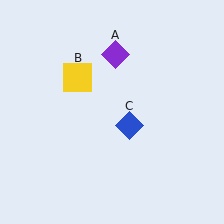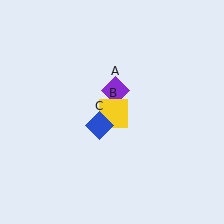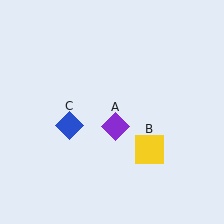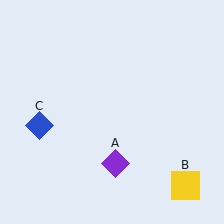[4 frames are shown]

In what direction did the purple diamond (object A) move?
The purple diamond (object A) moved down.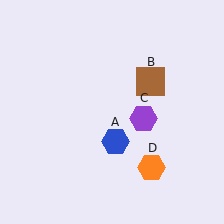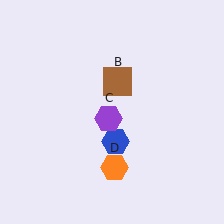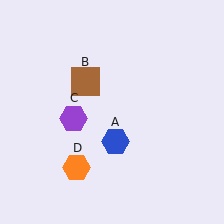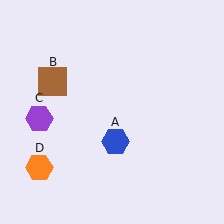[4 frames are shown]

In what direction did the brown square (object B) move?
The brown square (object B) moved left.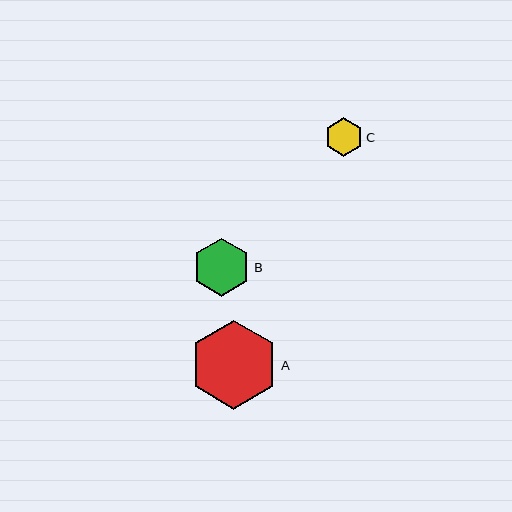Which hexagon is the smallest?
Hexagon C is the smallest with a size of approximately 38 pixels.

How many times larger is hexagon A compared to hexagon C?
Hexagon A is approximately 2.3 times the size of hexagon C.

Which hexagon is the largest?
Hexagon A is the largest with a size of approximately 89 pixels.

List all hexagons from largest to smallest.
From largest to smallest: A, B, C.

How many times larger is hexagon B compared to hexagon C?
Hexagon B is approximately 1.5 times the size of hexagon C.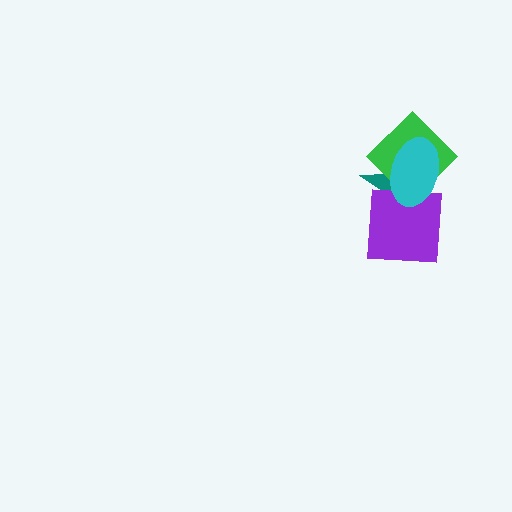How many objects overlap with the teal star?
3 objects overlap with the teal star.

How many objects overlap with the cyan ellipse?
3 objects overlap with the cyan ellipse.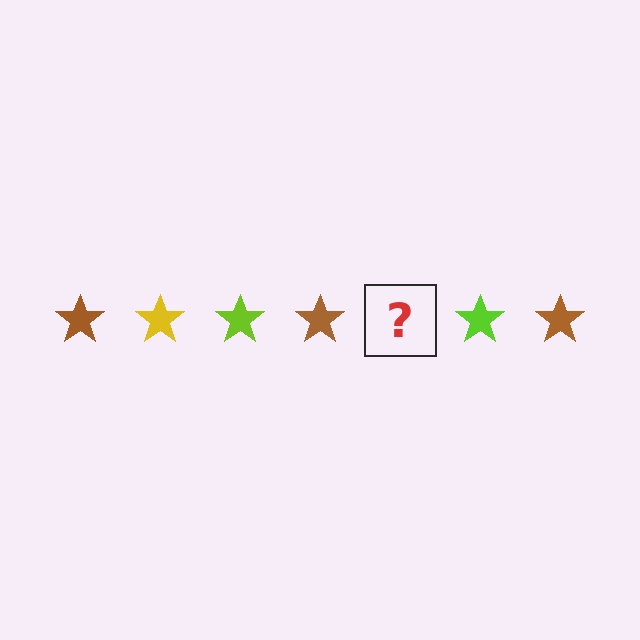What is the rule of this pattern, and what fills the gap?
The rule is that the pattern cycles through brown, yellow, lime stars. The gap should be filled with a yellow star.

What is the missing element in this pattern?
The missing element is a yellow star.